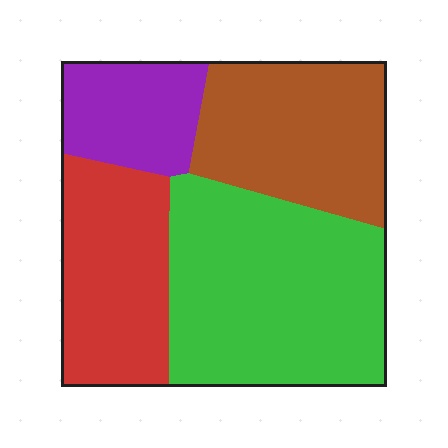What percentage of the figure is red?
Red takes up about one quarter (1/4) of the figure.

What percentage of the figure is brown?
Brown takes up about one quarter (1/4) of the figure.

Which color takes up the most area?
Green, at roughly 40%.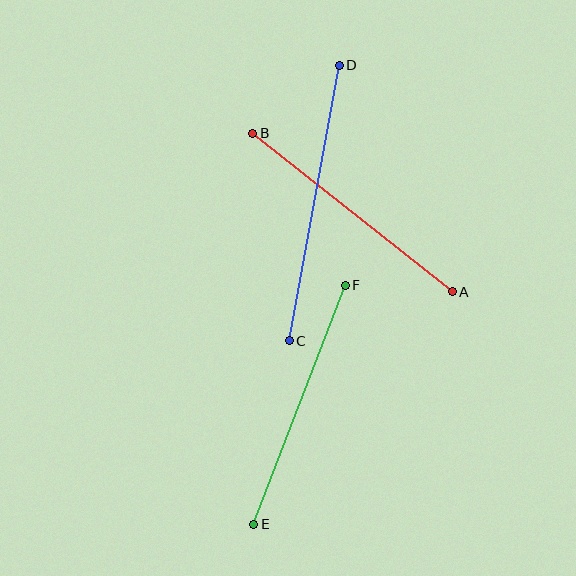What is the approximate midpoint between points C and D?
The midpoint is at approximately (314, 203) pixels.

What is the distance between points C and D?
The distance is approximately 280 pixels.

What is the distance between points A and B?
The distance is approximately 255 pixels.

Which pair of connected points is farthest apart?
Points C and D are farthest apart.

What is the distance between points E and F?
The distance is approximately 256 pixels.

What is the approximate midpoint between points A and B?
The midpoint is at approximately (352, 212) pixels.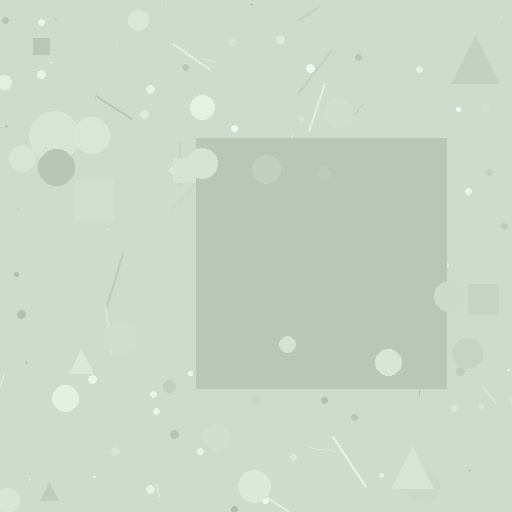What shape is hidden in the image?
A square is hidden in the image.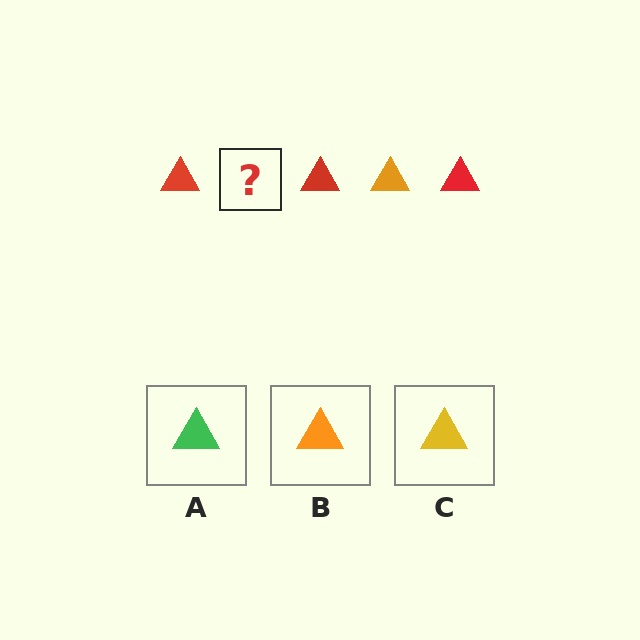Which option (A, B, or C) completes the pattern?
B.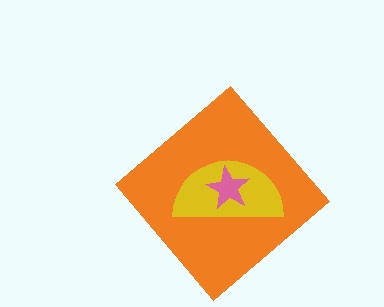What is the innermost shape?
The pink star.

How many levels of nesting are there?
3.